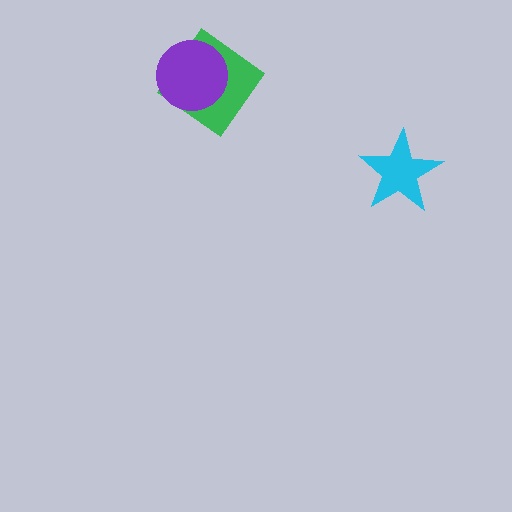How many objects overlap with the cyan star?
0 objects overlap with the cyan star.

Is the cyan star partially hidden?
No, no other shape covers it.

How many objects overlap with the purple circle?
1 object overlaps with the purple circle.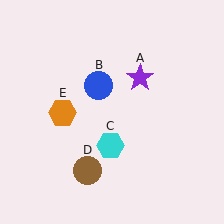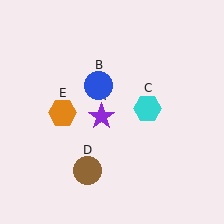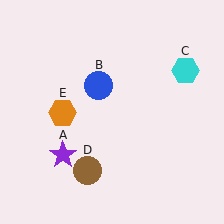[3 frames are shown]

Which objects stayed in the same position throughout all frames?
Blue circle (object B) and brown circle (object D) and orange hexagon (object E) remained stationary.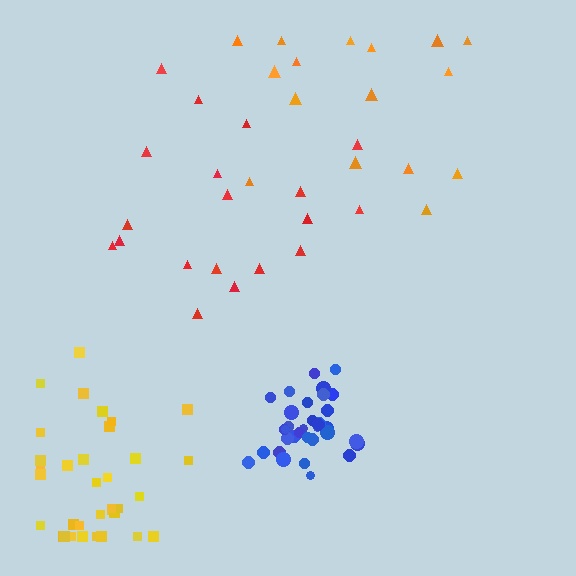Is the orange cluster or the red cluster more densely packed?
Red.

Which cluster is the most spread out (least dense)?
Orange.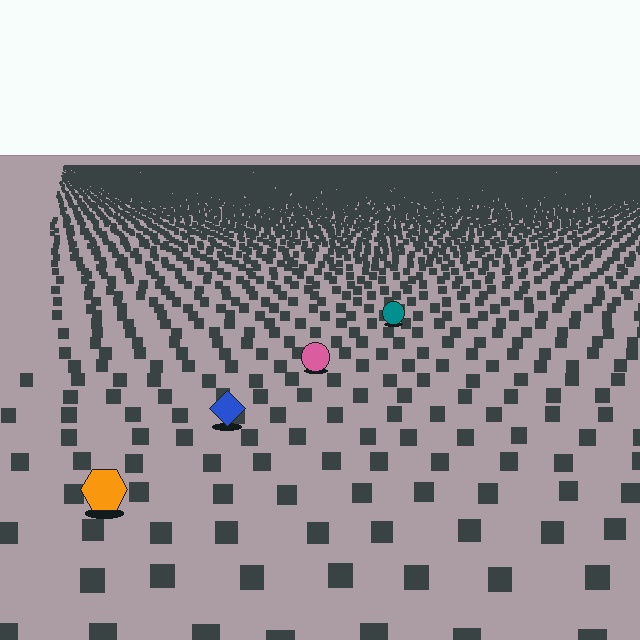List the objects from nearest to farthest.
From nearest to farthest: the orange hexagon, the blue diamond, the pink circle, the teal circle.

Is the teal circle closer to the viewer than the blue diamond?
No. The blue diamond is closer — you can tell from the texture gradient: the ground texture is coarser near it.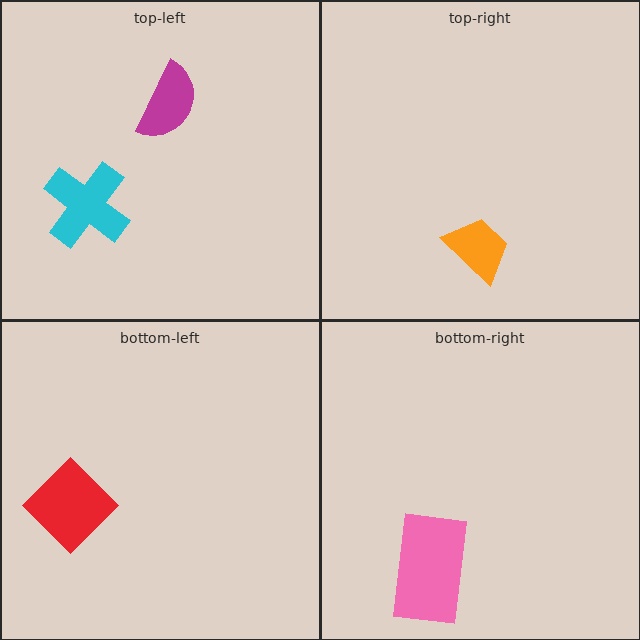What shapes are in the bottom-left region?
The red diamond.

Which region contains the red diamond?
The bottom-left region.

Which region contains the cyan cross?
The top-left region.